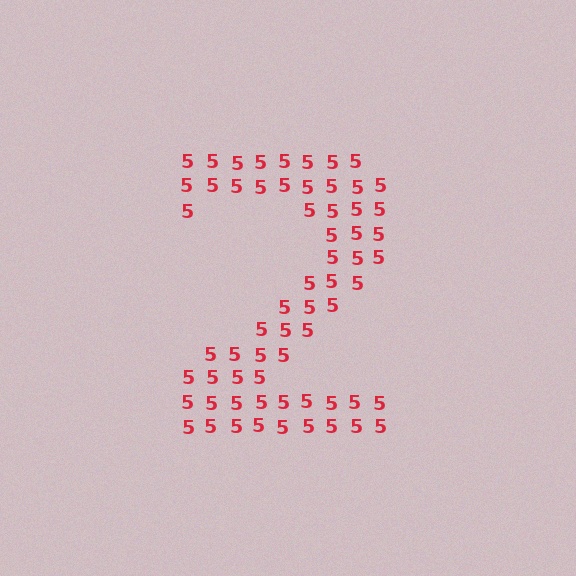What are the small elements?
The small elements are digit 5's.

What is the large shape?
The large shape is the digit 2.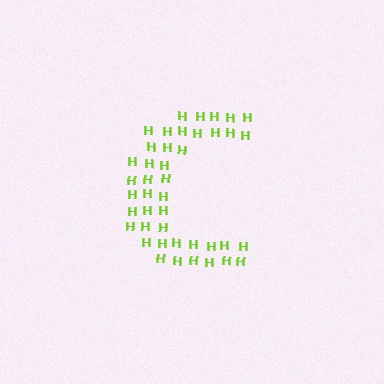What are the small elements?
The small elements are letter H's.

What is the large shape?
The large shape is the letter C.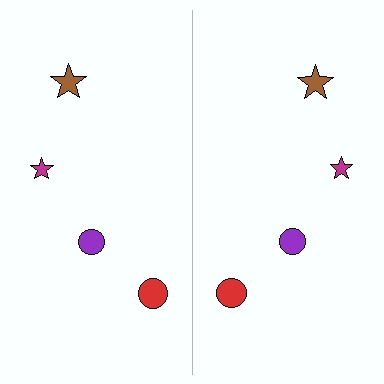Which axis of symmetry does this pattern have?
The pattern has a vertical axis of symmetry running through the center of the image.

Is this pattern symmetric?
Yes, this pattern has bilateral (reflection) symmetry.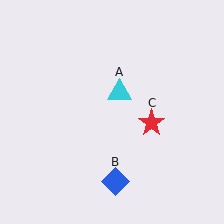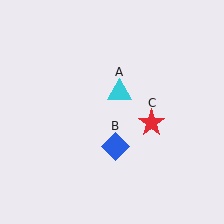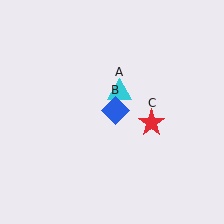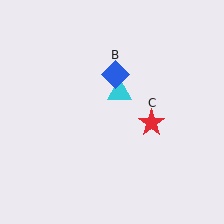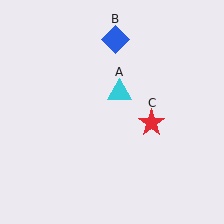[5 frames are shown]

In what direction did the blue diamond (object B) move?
The blue diamond (object B) moved up.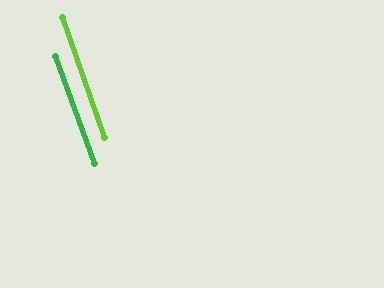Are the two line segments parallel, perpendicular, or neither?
Parallel — their directions differ by only 0.7°.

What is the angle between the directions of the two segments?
Approximately 1 degree.